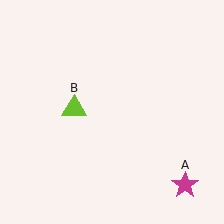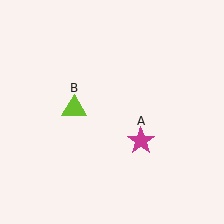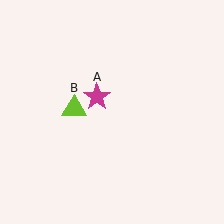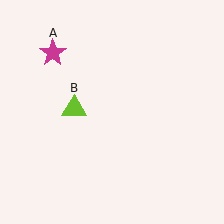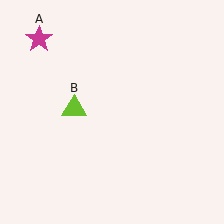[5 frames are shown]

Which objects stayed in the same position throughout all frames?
Lime triangle (object B) remained stationary.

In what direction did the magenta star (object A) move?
The magenta star (object A) moved up and to the left.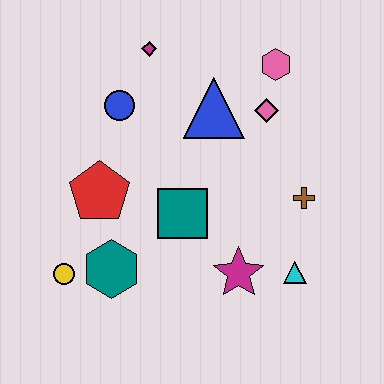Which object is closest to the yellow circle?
The teal hexagon is closest to the yellow circle.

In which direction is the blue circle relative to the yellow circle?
The blue circle is above the yellow circle.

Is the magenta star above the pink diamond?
No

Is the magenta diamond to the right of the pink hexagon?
No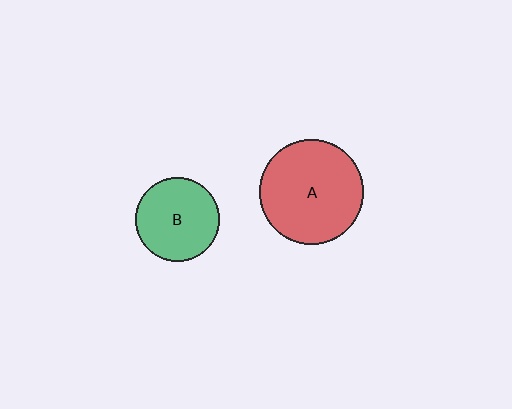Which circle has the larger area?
Circle A (red).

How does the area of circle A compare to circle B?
Approximately 1.6 times.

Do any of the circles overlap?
No, none of the circles overlap.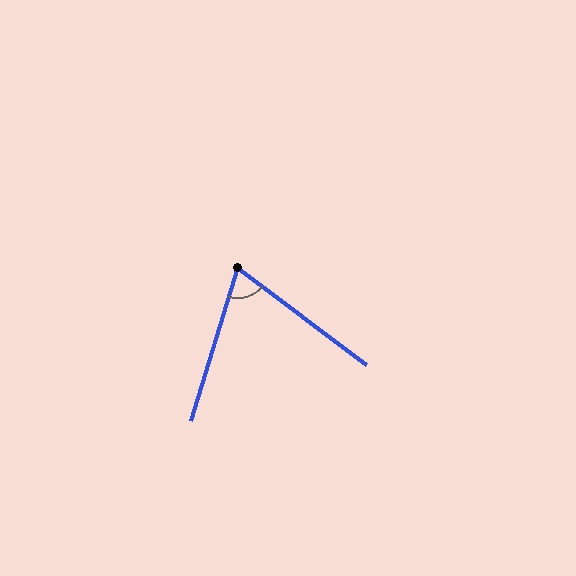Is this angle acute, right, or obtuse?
It is acute.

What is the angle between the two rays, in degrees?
Approximately 70 degrees.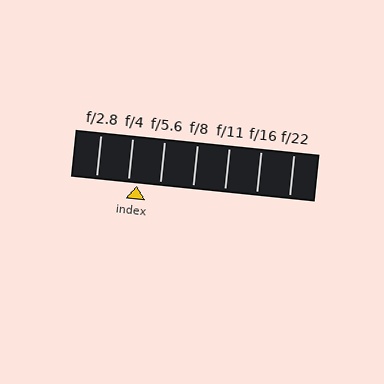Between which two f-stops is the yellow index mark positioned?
The index mark is between f/4 and f/5.6.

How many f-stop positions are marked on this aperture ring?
There are 7 f-stop positions marked.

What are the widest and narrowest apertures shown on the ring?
The widest aperture shown is f/2.8 and the narrowest is f/22.